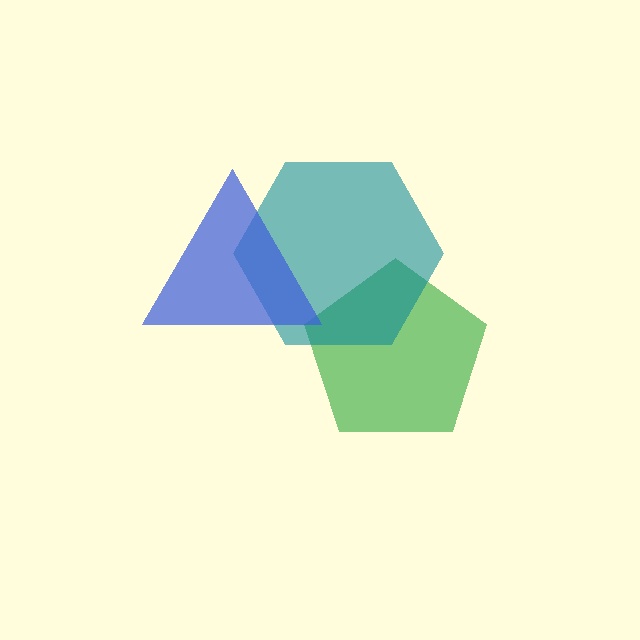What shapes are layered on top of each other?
The layered shapes are: a green pentagon, a teal hexagon, a blue triangle.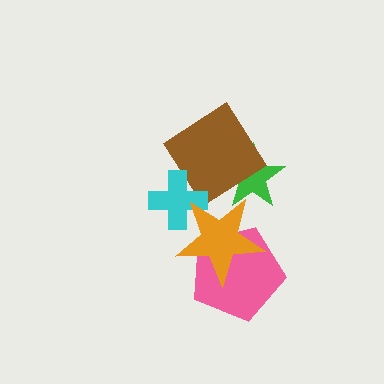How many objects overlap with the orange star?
3 objects overlap with the orange star.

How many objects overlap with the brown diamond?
2 objects overlap with the brown diamond.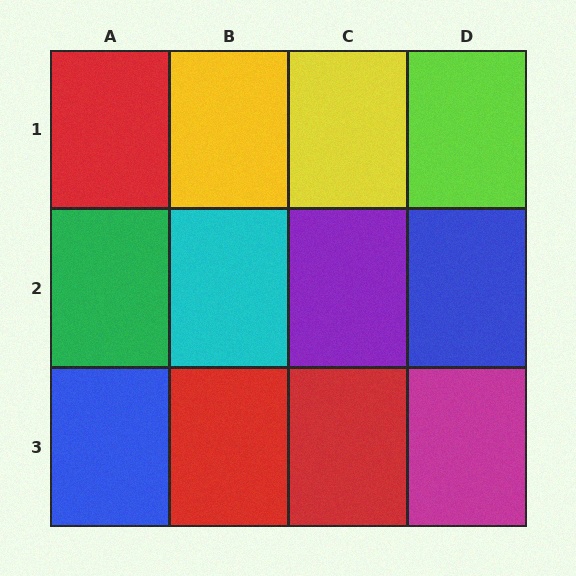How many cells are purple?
1 cell is purple.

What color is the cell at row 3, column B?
Red.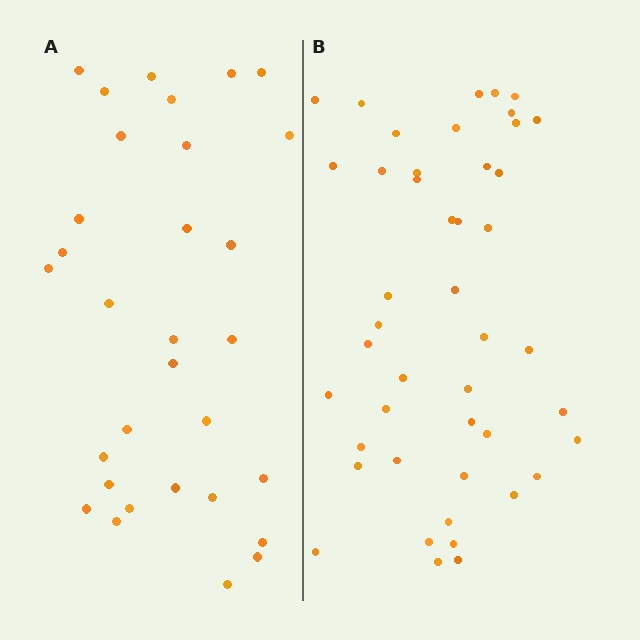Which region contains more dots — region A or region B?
Region B (the right region) has more dots.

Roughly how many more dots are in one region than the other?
Region B has approximately 15 more dots than region A.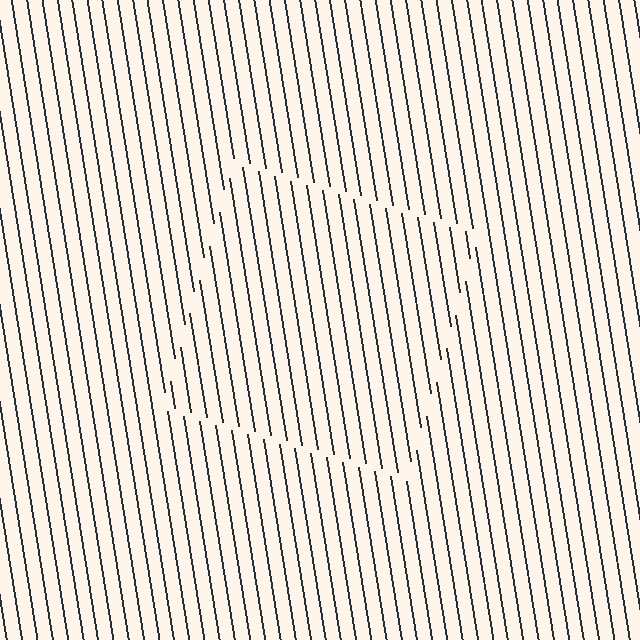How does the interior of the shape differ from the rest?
The interior of the shape contains the same grating, shifted by half a period — the contour is defined by the phase discontinuity where line-ends from the inner and outer gratings abut.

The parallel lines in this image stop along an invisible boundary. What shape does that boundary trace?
An illusory square. The interior of the shape contains the same grating, shifted by half a period — the contour is defined by the phase discontinuity where line-ends from the inner and outer gratings abut.